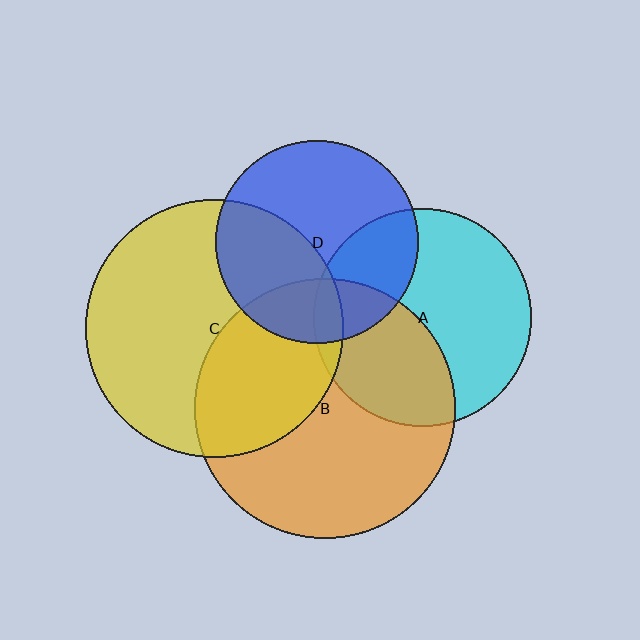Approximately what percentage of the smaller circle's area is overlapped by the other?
Approximately 40%.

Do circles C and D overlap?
Yes.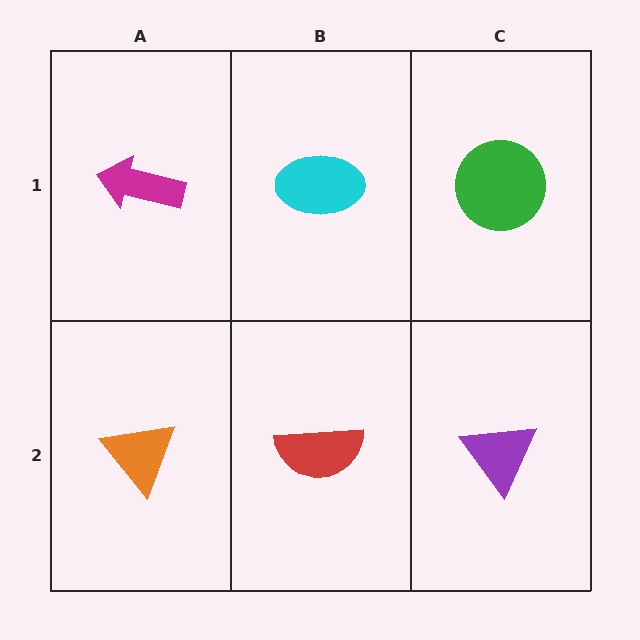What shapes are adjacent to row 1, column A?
An orange triangle (row 2, column A), a cyan ellipse (row 1, column B).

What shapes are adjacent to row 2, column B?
A cyan ellipse (row 1, column B), an orange triangle (row 2, column A), a purple triangle (row 2, column C).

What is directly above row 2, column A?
A magenta arrow.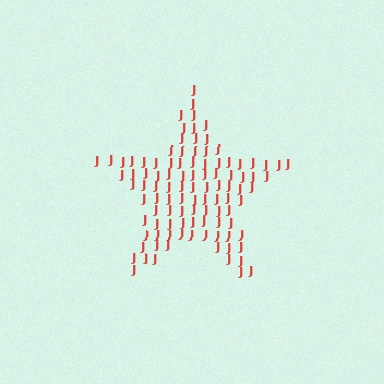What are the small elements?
The small elements are letter J's.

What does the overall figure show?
The overall figure shows a star.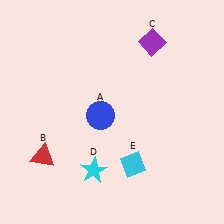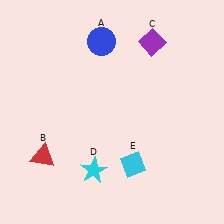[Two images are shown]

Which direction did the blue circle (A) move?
The blue circle (A) moved up.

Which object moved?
The blue circle (A) moved up.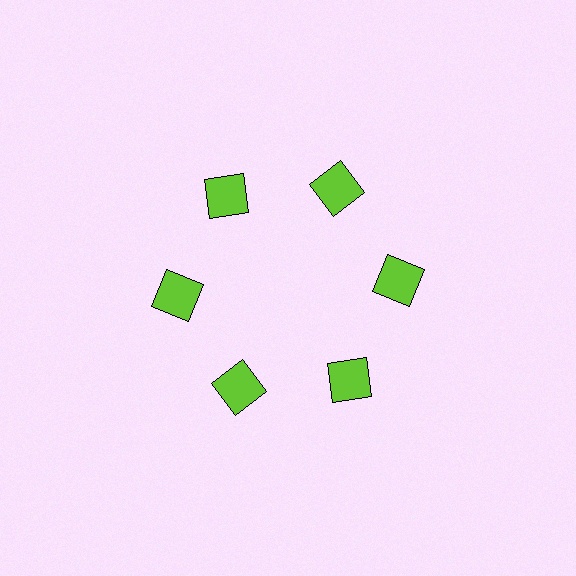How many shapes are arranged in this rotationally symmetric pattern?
There are 6 shapes, arranged in 6 groups of 1.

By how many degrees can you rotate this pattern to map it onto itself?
The pattern maps onto itself every 60 degrees of rotation.